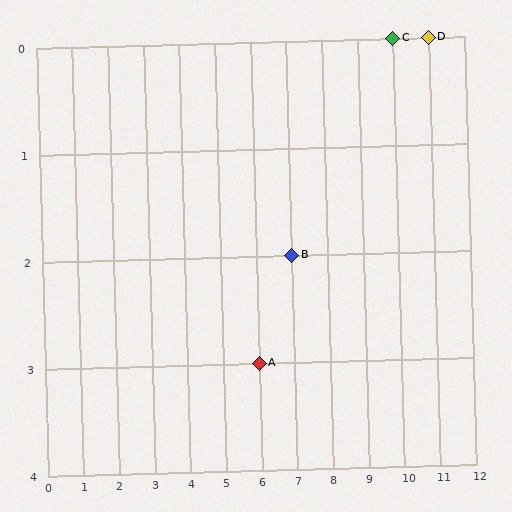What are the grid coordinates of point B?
Point B is at grid coordinates (7, 2).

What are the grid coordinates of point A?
Point A is at grid coordinates (6, 3).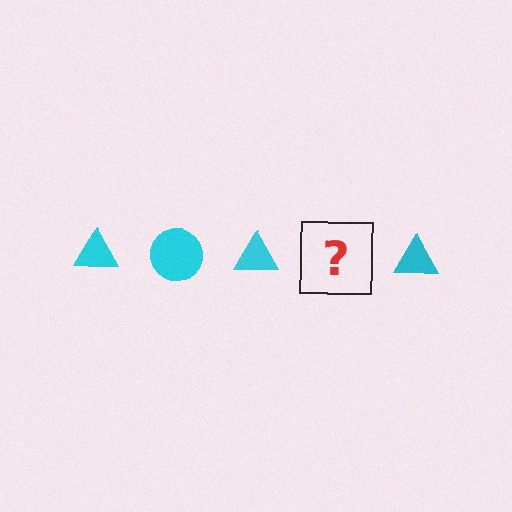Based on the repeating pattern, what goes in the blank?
The blank should be a cyan circle.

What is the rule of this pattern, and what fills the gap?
The rule is that the pattern cycles through triangle, circle shapes in cyan. The gap should be filled with a cyan circle.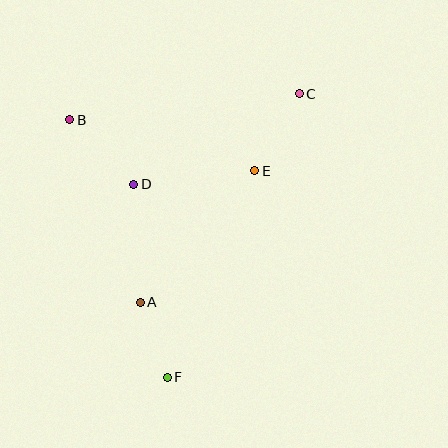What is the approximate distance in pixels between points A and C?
The distance between A and C is approximately 262 pixels.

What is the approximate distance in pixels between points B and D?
The distance between B and D is approximately 91 pixels.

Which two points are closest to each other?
Points A and F are closest to each other.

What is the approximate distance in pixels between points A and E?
The distance between A and E is approximately 174 pixels.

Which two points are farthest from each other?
Points C and F are farthest from each other.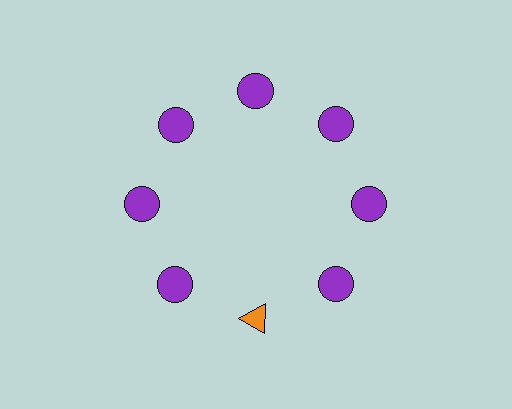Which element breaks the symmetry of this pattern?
The orange triangle at roughly the 6 o'clock position breaks the symmetry. All other shapes are purple circles.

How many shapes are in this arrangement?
There are 8 shapes arranged in a ring pattern.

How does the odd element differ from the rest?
It differs in both color (orange instead of purple) and shape (triangle instead of circle).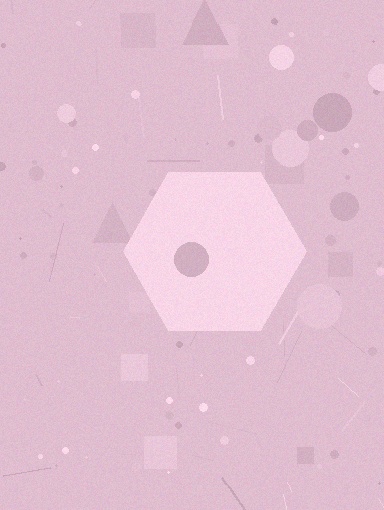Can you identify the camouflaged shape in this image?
The camouflaged shape is a hexagon.